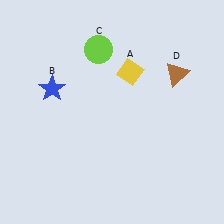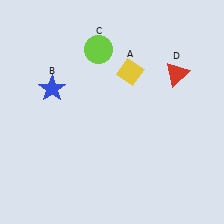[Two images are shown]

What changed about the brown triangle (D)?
In Image 1, D is brown. In Image 2, it changed to red.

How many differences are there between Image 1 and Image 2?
There is 1 difference between the two images.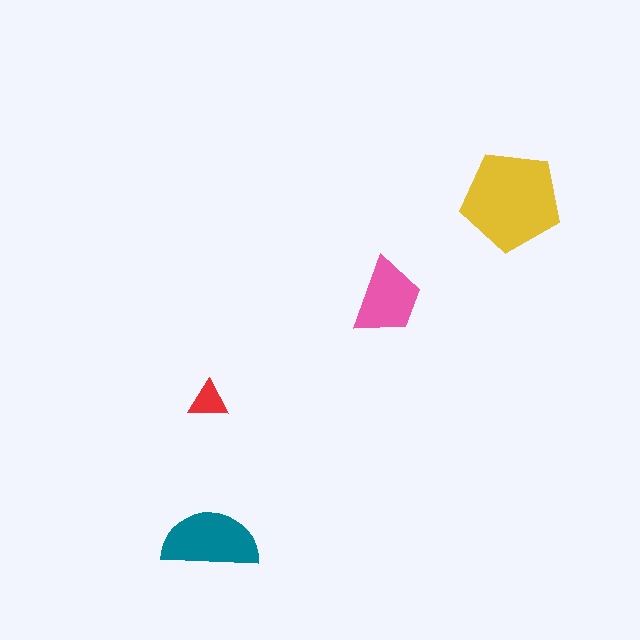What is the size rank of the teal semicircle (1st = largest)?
2nd.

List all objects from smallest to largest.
The red triangle, the pink trapezoid, the teal semicircle, the yellow pentagon.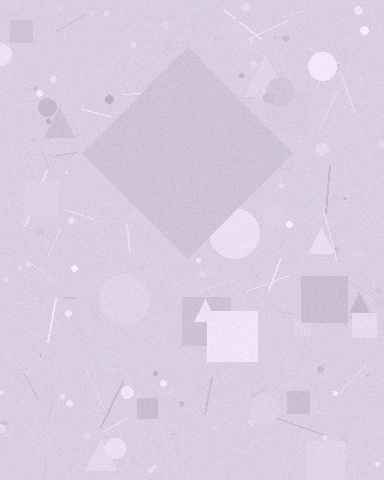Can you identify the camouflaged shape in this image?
The camouflaged shape is a diamond.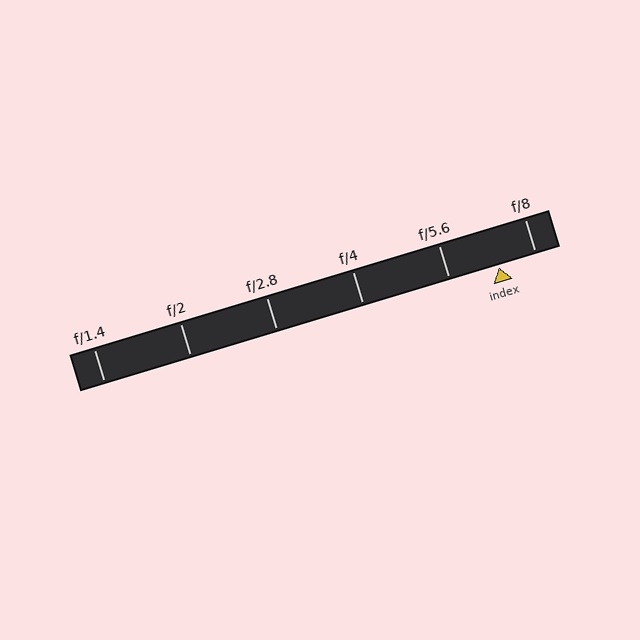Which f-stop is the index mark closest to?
The index mark is closest to f/8.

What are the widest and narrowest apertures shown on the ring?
The widest aperture shown is f/1.4 and the narrowest is f/8.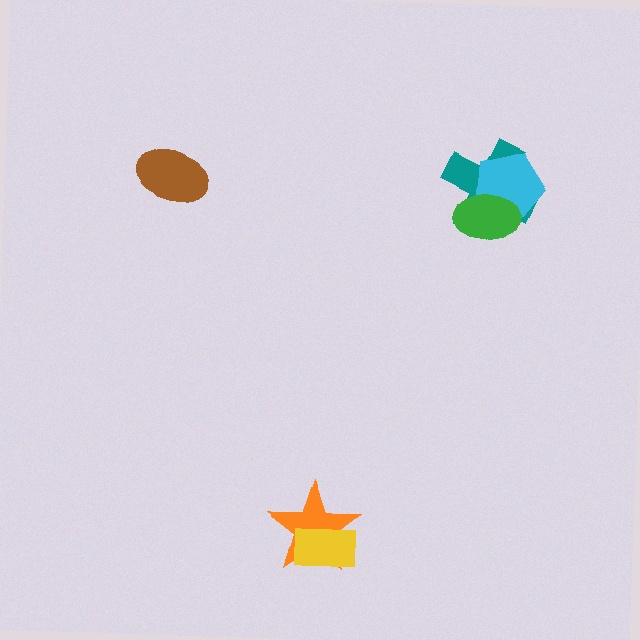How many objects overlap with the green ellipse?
2 objects overlap with the green ellipse.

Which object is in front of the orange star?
The yellow rectangle is in front of the orange star.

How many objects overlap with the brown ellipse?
0 objects overlap with the brown ellipse.